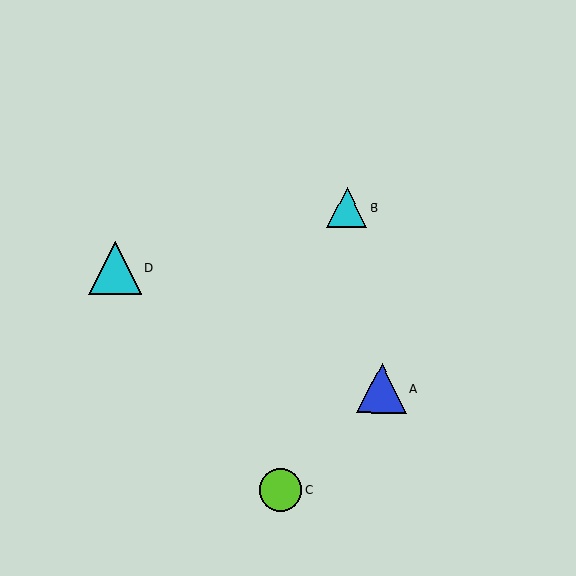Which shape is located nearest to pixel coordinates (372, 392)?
The blue triangle (labeled A) at (382, 388) is nearest to that location.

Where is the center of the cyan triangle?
The center of the cyan triangle is at (347, 208).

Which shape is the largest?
The cyan triangle (labeled D) is the largest.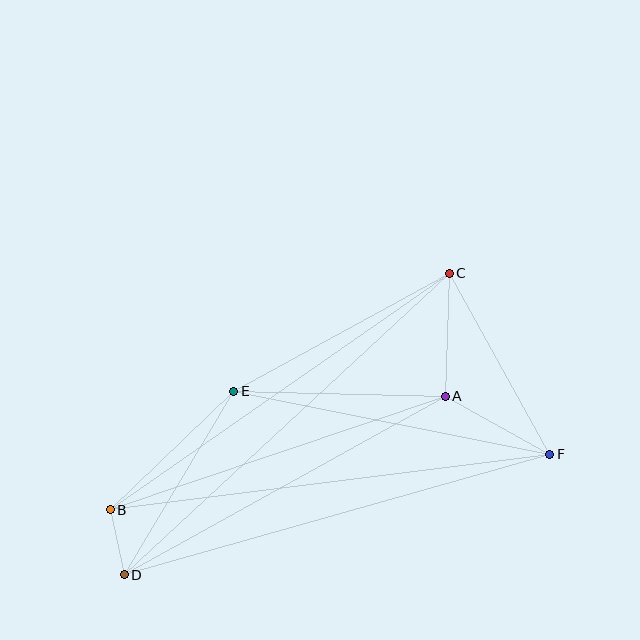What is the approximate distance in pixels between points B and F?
The distance between B and F is approximately 443 pixels.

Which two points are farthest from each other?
Points C and D are farthest from each other.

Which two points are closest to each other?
Points B and D are closest to each other.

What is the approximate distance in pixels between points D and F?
The distance between D and F is approximately 442 pixels.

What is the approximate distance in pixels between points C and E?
The distance between C and E is approximately 246 pixels.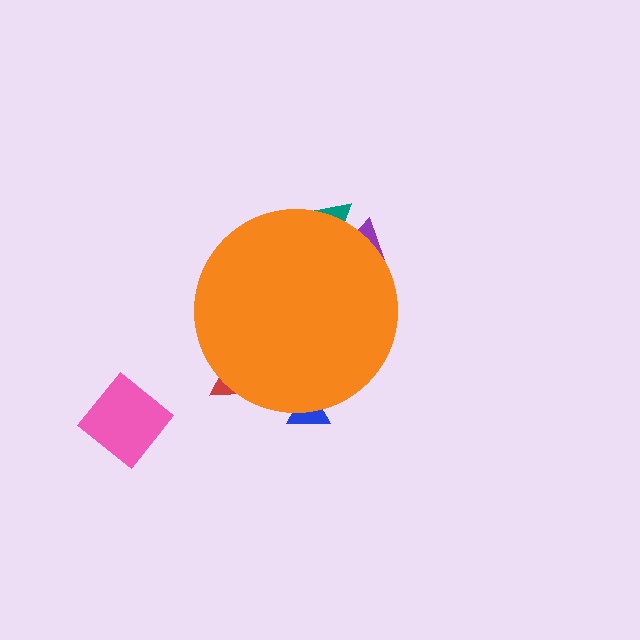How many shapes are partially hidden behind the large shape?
4 shapes are partially hidden.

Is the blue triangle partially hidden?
Yes, the blue triangle is partially hidden behind the orange circle.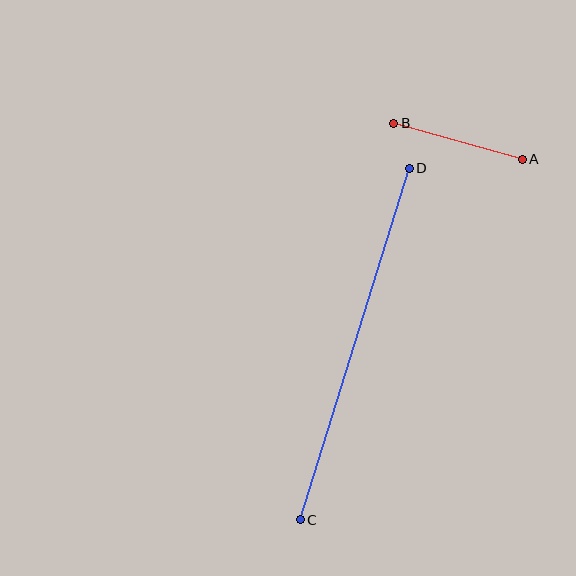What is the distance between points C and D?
The distance is approximately 368 pixels.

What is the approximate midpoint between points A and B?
The midpoint is at approximately (458, 141) pixels.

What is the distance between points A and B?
The distance is approximately 133 pixels.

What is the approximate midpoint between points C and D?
The midpoint is at approximately (355, 344) pixels.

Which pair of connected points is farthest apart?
Points C and D are farthest apart.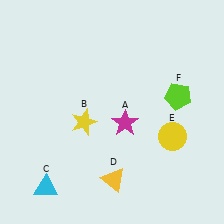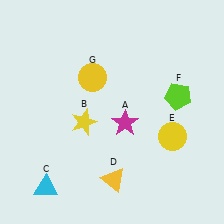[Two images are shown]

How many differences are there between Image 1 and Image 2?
There is 1 difference between the two images.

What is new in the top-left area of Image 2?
A yellow circle (G) was added in the top-left area of Image 2.